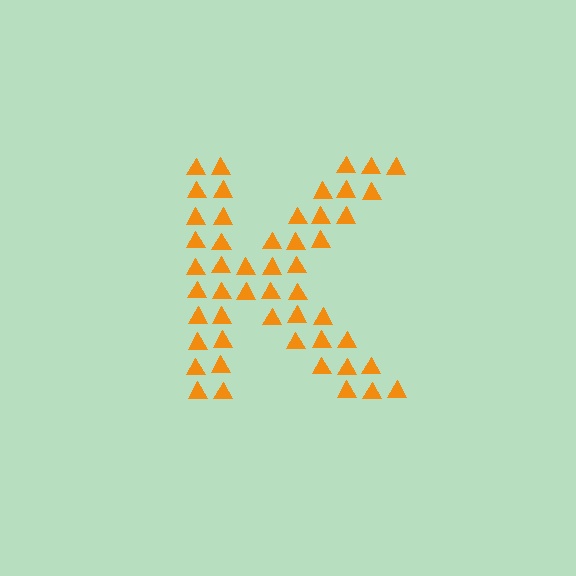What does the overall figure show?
The overall figure shows the letter K.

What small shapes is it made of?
It is made of small triangles.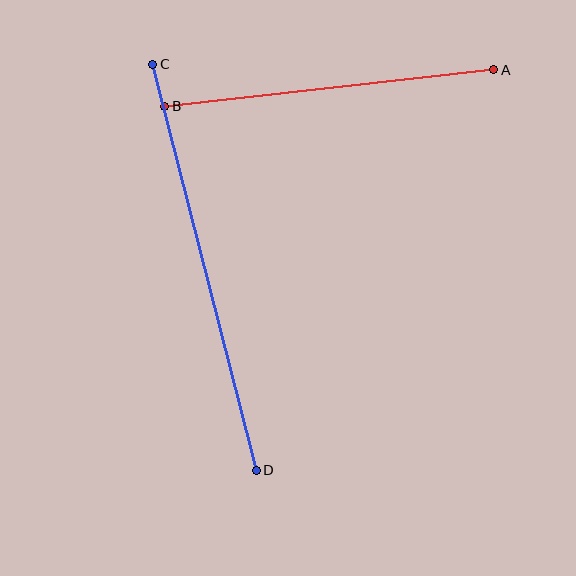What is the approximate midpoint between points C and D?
The midpoint is at approximately (204, 267) pixels.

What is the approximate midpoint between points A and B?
The midpoint is at approximately (329, 88) pixels.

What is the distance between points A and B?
The distance is approximately 331 pixels.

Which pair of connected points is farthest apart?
Points C and D are farthest apart.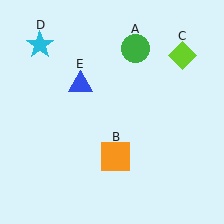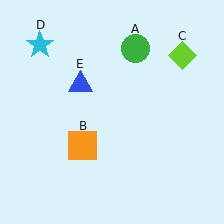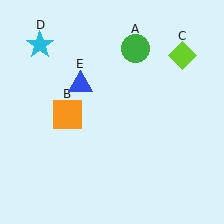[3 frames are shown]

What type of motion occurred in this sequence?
The orange square (object B) rotated clockwise around the center of the scene.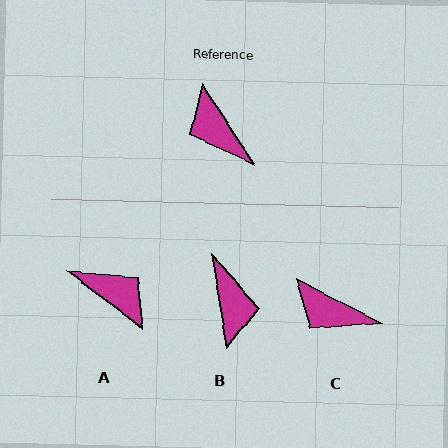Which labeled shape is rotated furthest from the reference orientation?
A, about 160 degrees away.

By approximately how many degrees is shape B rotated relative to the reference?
Approximately 156 degrees counter-clockwise.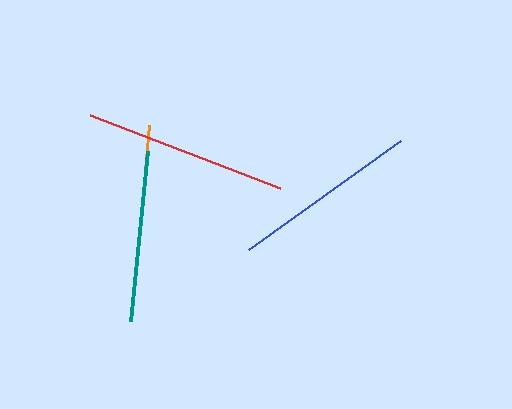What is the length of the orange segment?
The orange segment is approximately 68 pixels long.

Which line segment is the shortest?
The orange line is the shortest at approximately 68 pixels.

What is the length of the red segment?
The red segment is approximately 204 pixels long.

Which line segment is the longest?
The red line is the longest at approximately 204 pixels.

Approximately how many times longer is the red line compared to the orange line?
The red line is approximately 3.0 times the length of the orange line.